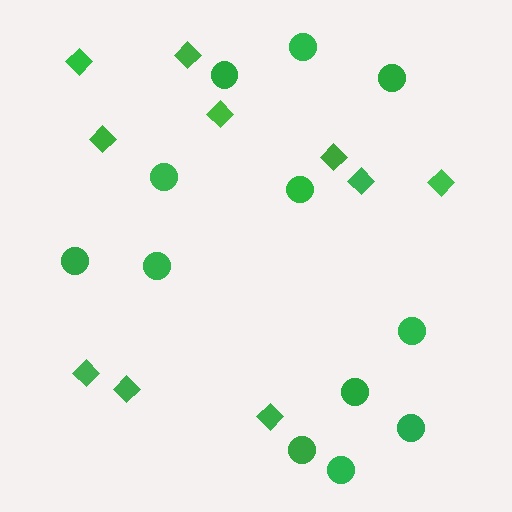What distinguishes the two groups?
There are 2 groups: one group of circles (12) and one group of diamonds (10).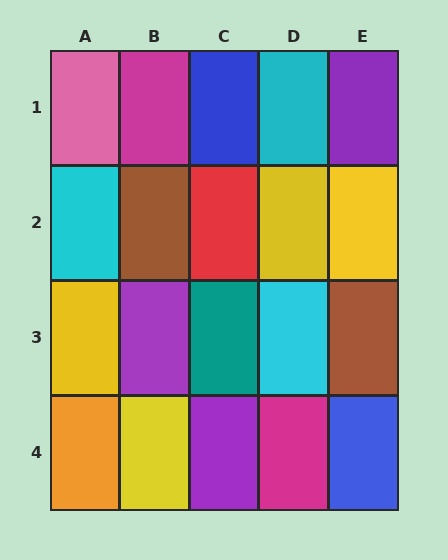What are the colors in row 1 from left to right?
Pink, magenta, blue, cyan, purple.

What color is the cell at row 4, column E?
Blue.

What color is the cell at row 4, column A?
Orange.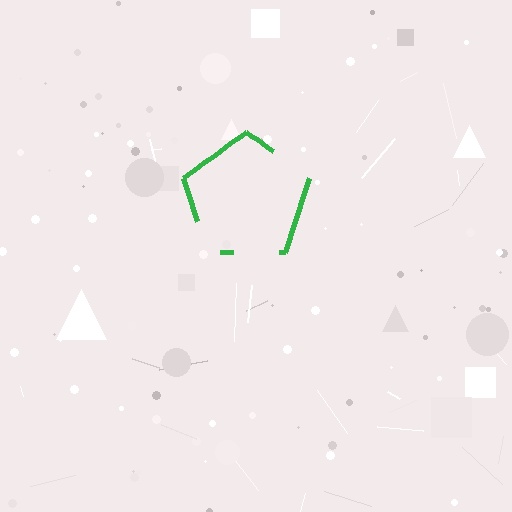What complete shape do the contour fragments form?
The contour fragments form a pentagon.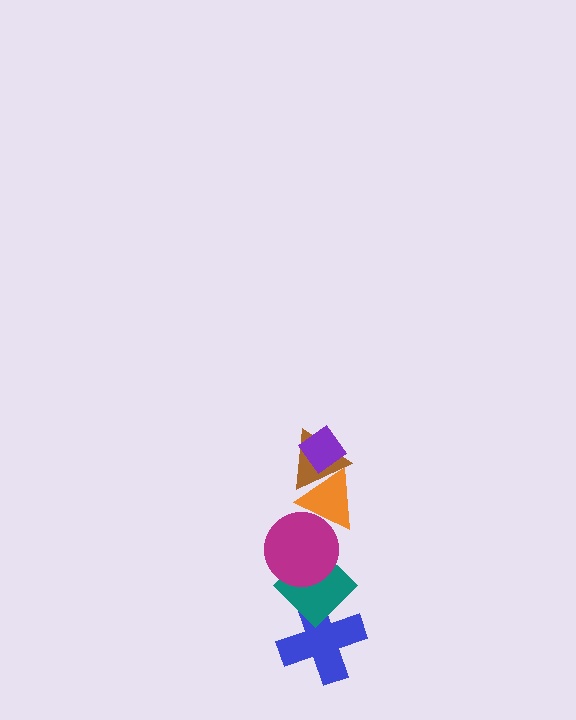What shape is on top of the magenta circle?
The orange triangle is on top of the magenta circle.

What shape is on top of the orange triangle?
The brown triangle is on top of the orange triangle.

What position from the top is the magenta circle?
The magenta circle is 4th from the top.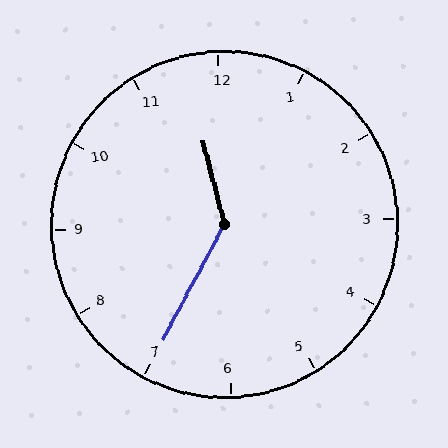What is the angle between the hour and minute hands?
Approximately 138 degrees.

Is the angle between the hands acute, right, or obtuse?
It is obtuse.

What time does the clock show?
11:35.